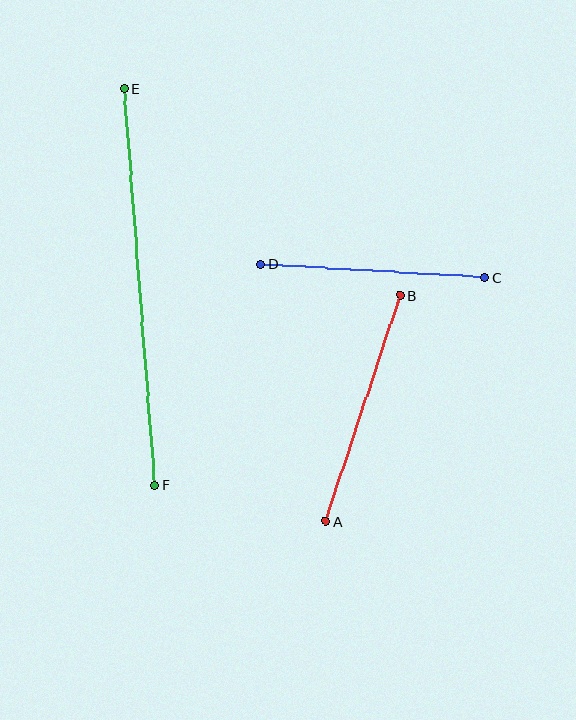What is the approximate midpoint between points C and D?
The midpoint is at approximately (373, 271) pixels.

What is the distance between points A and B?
The distance is approximately 238 pixels.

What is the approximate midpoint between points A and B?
The midpoint is at approximately (363, 408) pixels.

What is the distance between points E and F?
The distance is approximately 398 pixels.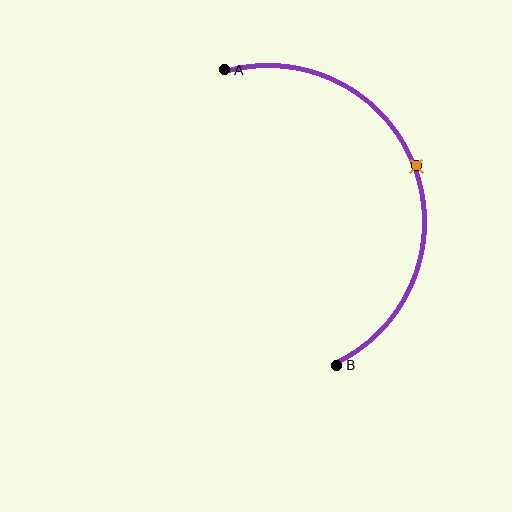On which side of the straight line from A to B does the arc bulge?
The arc bulges to the right of the straight line connecting A and B.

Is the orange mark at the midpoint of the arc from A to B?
Yes. The orange mark lies on the arc at equal arc-length from both A and B — it is the arc midpoint.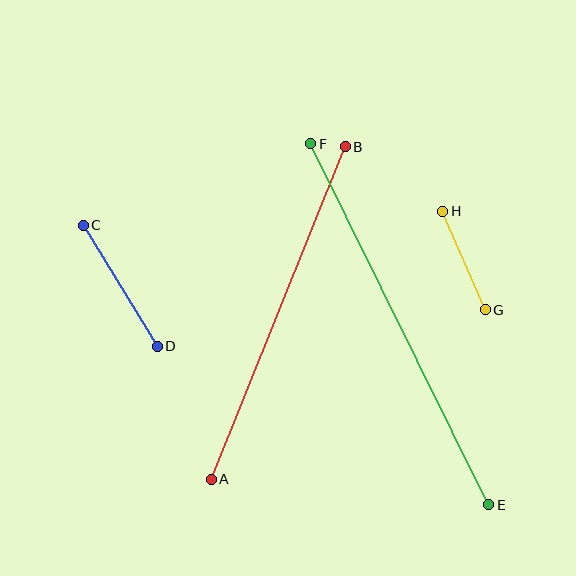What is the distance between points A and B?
The distance is approximately 358 pixels.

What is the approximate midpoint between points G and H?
The midpoint is at approximately (464, 260) pixels.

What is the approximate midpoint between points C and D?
The midpoint is at approximately (120, 286) pixels.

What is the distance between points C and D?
The distance is approximately 141 pixels.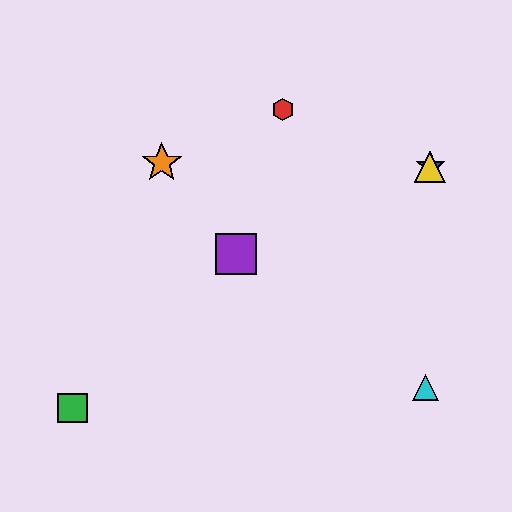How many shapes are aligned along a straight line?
3 shapes (the blue star, the yellow triangle, the purple square) are aligned along a straight line.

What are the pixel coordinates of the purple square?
The purple square is at (236, 254).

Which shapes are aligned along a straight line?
The blue star, the yellow triangle, the purple square are aligned along a straight line.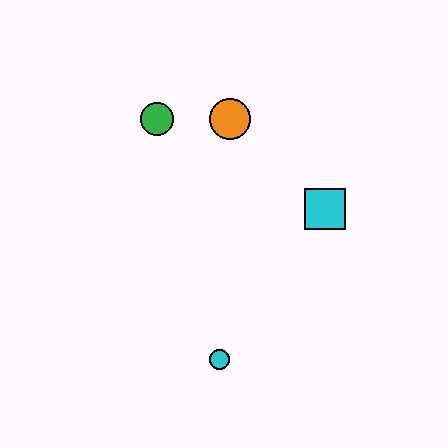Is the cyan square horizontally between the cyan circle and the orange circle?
No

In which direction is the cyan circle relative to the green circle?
The cyan circle is below the green circle.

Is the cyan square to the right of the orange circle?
Yes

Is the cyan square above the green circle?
No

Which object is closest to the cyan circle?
The cyan square is closest to the cyan circle.